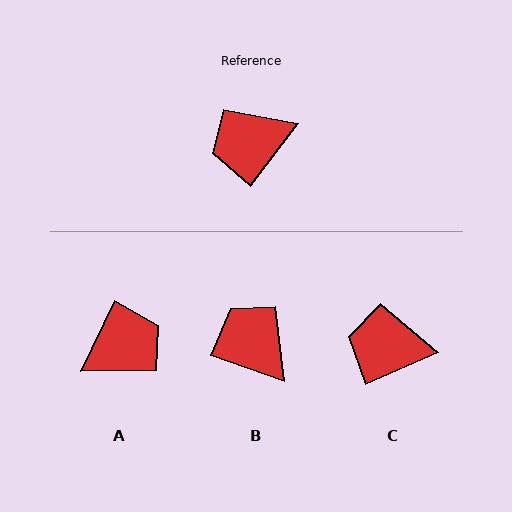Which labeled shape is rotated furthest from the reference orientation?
A, about 168 degrees away.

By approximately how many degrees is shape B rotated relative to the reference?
Approximately 72 degrees clockwise.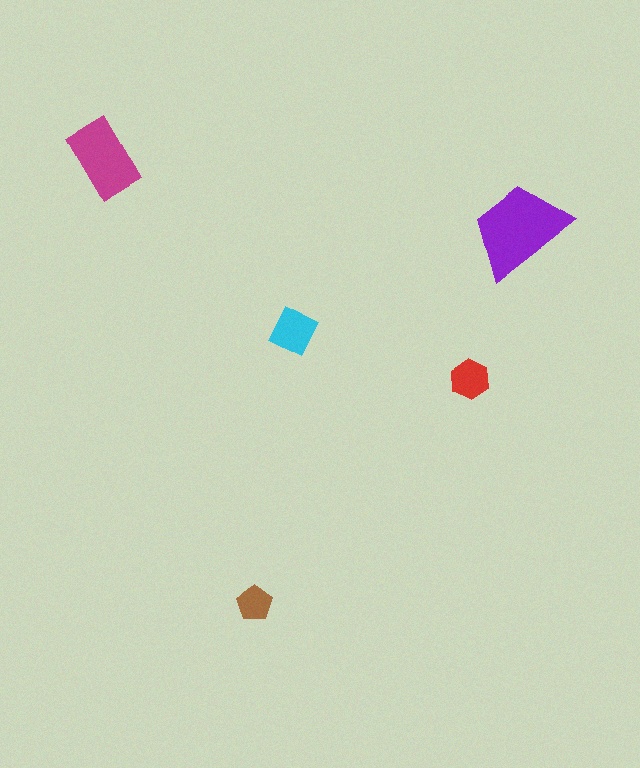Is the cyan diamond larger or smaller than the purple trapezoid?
Smaller.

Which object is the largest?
The purple trapezoid.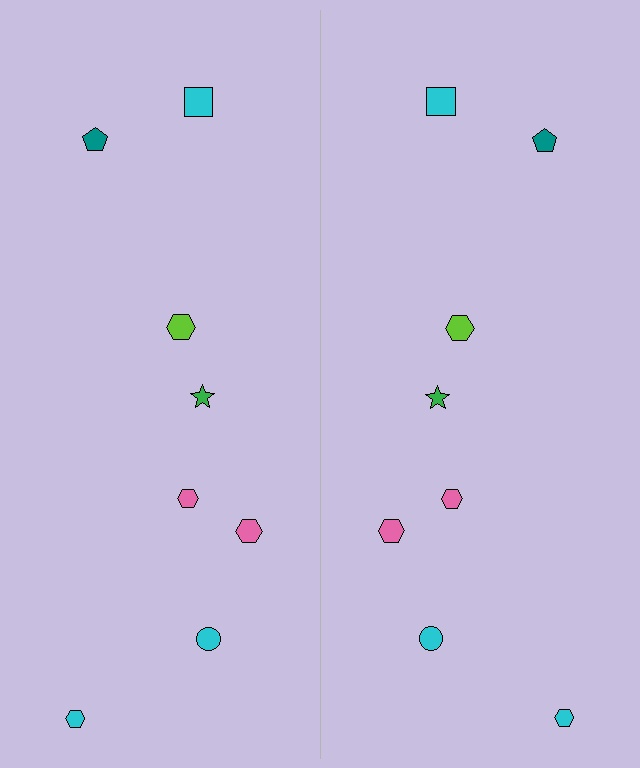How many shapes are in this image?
There are 16 shapes in this image.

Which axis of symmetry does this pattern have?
The pattern has a vertical axis of symmetry running through the center of the image.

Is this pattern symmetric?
Yes, this pattern has bilateral (reflection) symmetry.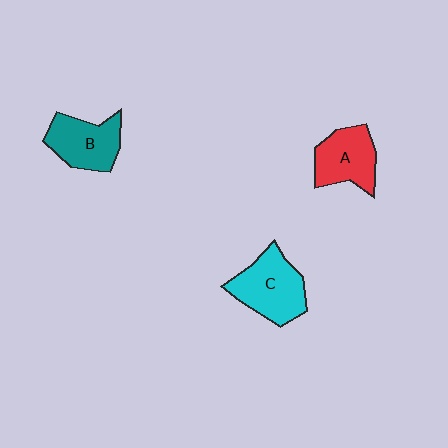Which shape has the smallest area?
Shape A (red).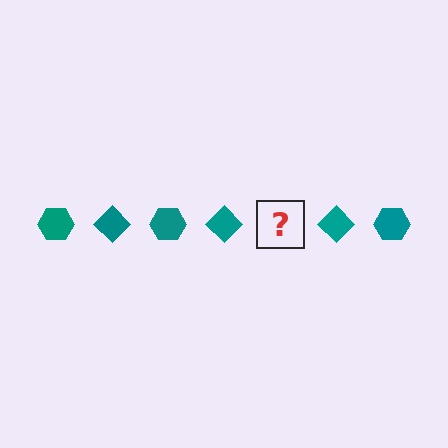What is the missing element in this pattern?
The missing element is a teal hexagon.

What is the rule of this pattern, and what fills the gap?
The rule is that the pattern cycles through hexagon, diamond shapes in teal. The gap should be filled with a teal hexagon.